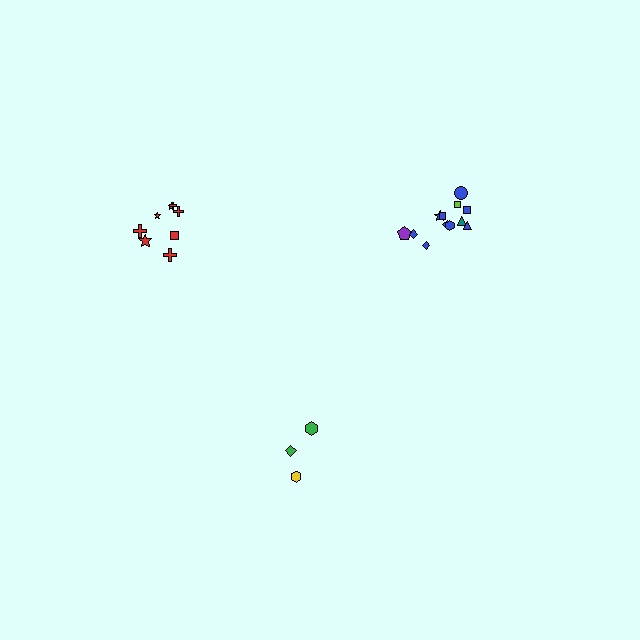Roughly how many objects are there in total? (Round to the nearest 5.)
Roughly 25 objects in total.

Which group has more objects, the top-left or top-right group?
The top-right group.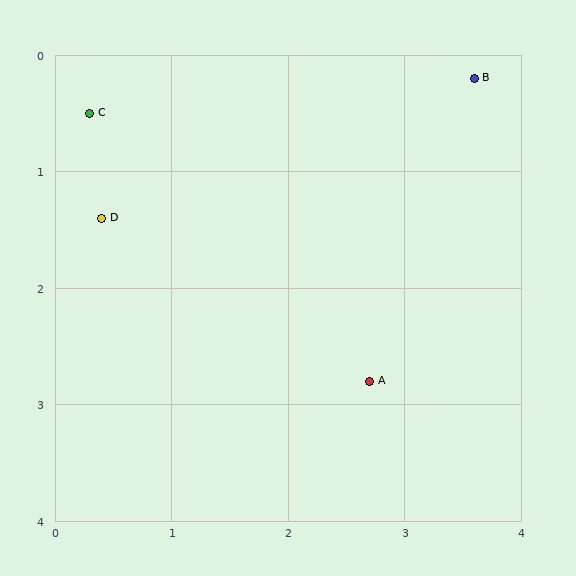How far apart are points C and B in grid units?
Points C and B are about 3.3 grid units apart.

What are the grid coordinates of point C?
Point C is at approximately (0.3, 0.5).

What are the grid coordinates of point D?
Point D is at approximately (0.4, 1.4).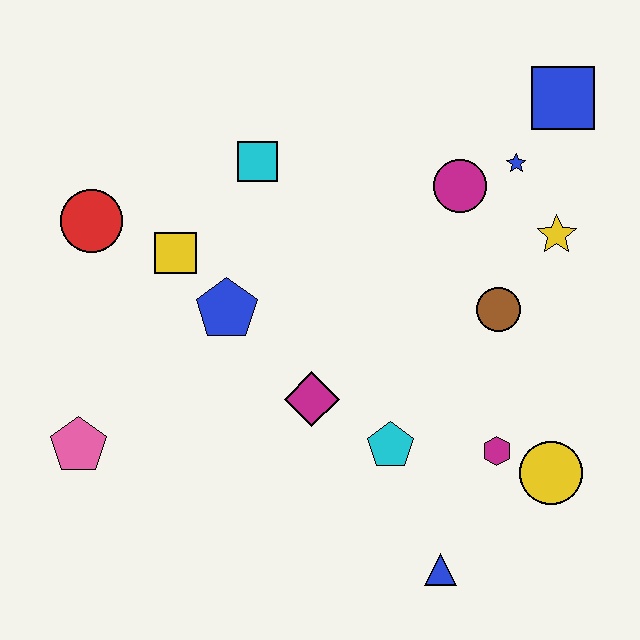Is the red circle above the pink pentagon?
Yes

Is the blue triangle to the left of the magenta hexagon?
Yes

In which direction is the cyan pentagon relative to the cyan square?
The cyan pentagon is below the cyan square.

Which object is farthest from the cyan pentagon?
The blue square is farthest from the cyan pentagon.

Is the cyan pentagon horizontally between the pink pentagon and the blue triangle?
Yes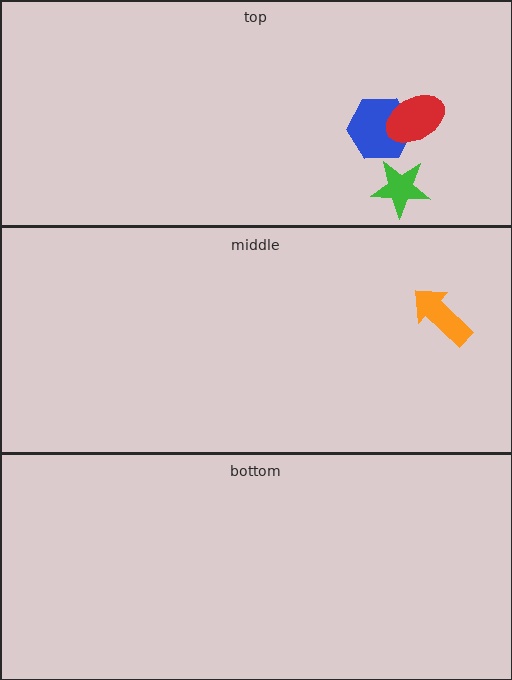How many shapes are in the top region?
3.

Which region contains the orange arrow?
The middle region.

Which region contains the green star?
The top region.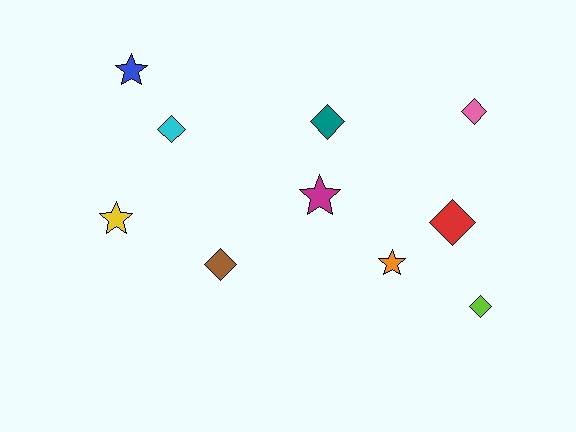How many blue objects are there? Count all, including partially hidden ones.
There is 1 blue object.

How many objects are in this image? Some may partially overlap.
There are 10 objects.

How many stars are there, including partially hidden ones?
There are 4 stars.